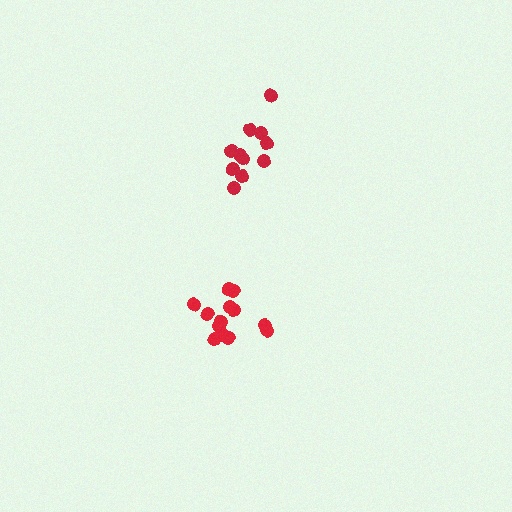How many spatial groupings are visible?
There are 2 spatial groupings.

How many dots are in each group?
Group 1: 11 dots, Group 2: 13 dots (24 total).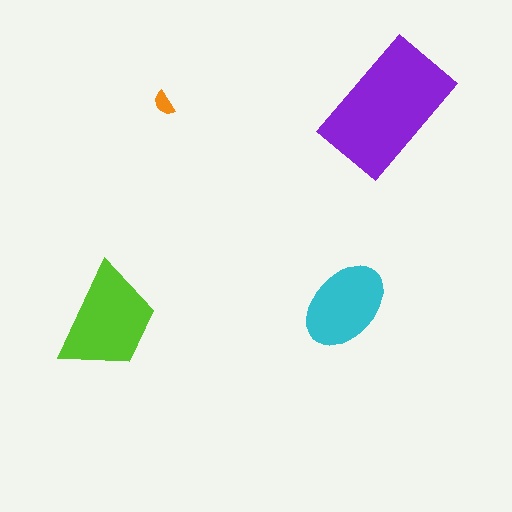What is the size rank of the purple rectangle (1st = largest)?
1st.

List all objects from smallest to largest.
The orange semicircle, the cyan ellipse, the lime trapezoid, the purple rectangle.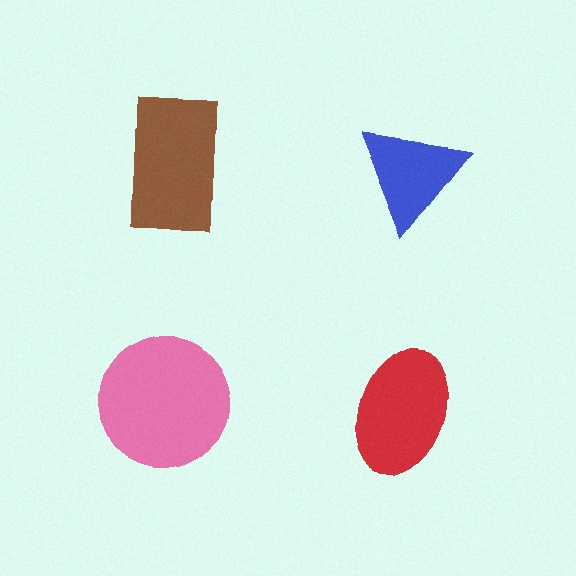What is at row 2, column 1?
A pink circle.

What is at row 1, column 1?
A brown rectangle.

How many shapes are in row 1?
2 shapes.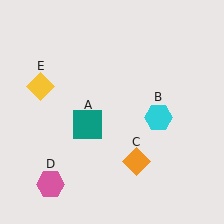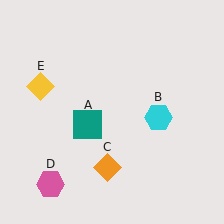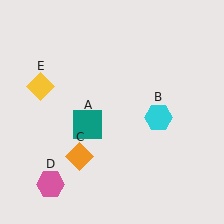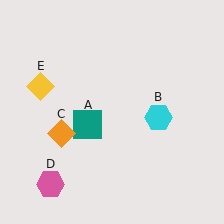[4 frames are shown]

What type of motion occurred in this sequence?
The orange diamond (object C) rotated clockwise around the center of the scene.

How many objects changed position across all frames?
1 object changed position: orange diamond (object C).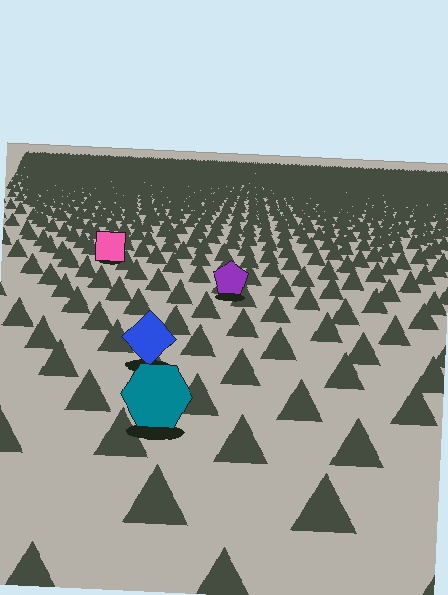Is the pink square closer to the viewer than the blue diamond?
No. The blue diamond is closer — you can tell from the texture gradient: the ground texture is coarser near it.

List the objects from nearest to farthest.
From nearest to farthest: the teal hexagon, the blue diamond, the purple pentagon, the pink square.